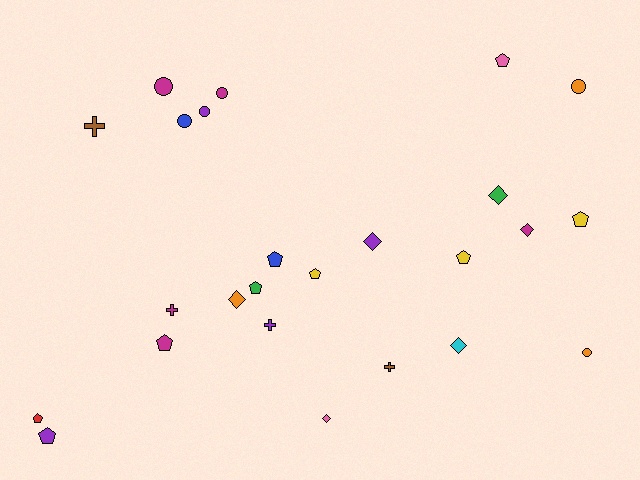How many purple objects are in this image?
There are 4 purple objects.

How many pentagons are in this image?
There are 9 pentagons.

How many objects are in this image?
There are 25 objects.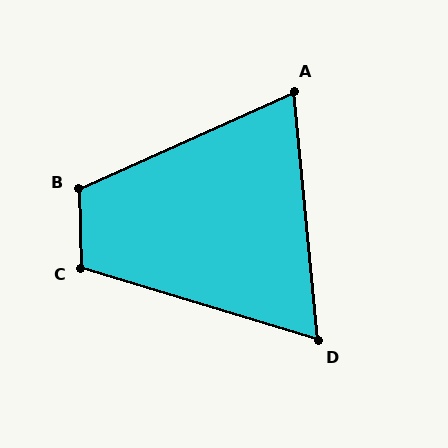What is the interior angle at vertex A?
Approximately 71 degrees (acute).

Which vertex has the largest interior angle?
B, at approximately 112 degrees.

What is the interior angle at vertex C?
Approximately 109 degrees (obtuse).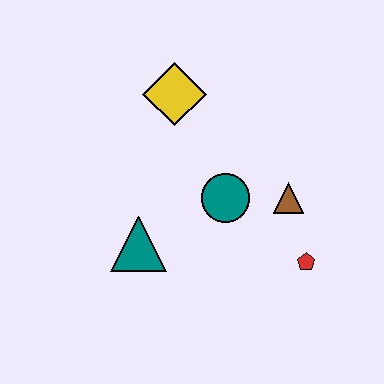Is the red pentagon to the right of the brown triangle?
Yes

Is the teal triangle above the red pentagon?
Yes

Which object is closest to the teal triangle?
The teal circle is closest to the teal triangle.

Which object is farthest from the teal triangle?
The red pentagon is farthest from the teal triangle.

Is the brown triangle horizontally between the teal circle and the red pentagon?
Yes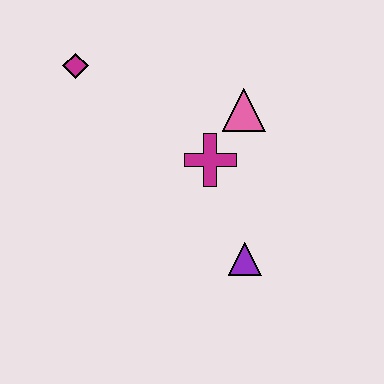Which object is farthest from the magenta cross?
The magenta diamond is farthest from the magenta cross.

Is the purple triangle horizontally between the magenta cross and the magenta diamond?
No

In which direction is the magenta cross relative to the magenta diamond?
The magenta cross is to the right of the magenta diamond.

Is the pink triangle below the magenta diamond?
Yes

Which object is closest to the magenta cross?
The pink triangle is closest to the magenta cross.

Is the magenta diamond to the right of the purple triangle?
No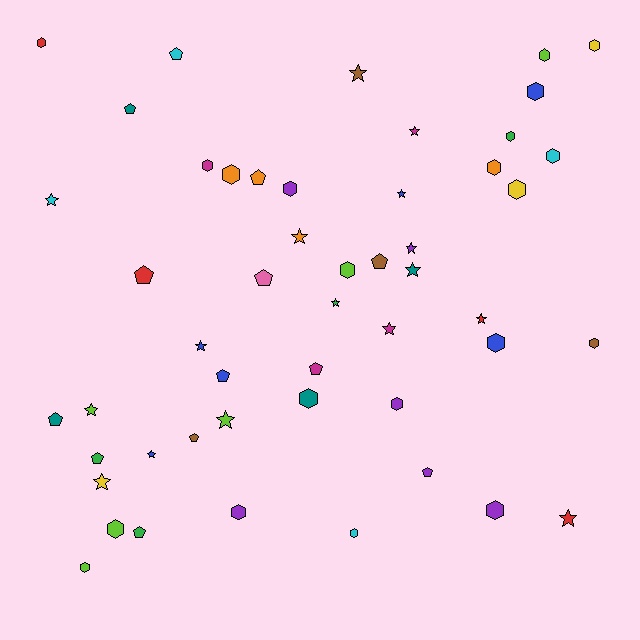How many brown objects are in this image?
There are 4 brown objects.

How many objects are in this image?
There are 50 objects.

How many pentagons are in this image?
There are 13 pentagons.